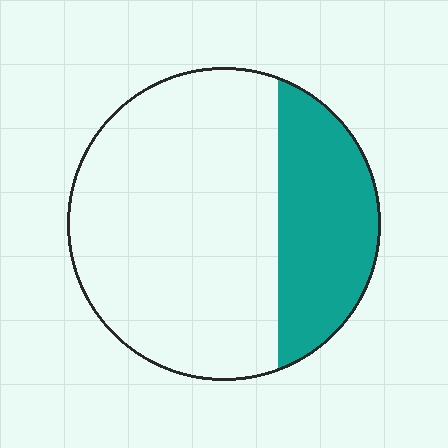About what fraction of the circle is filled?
About one quarter (1/4).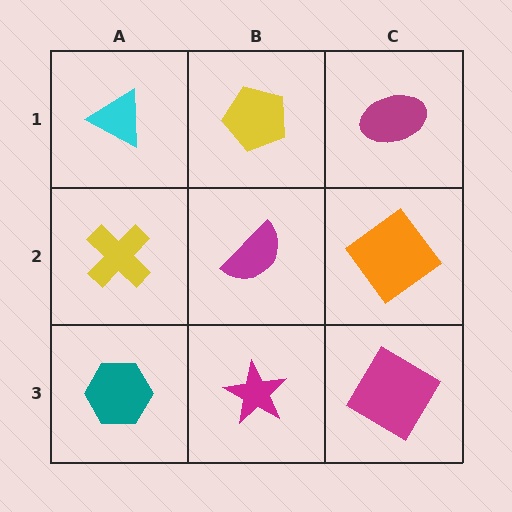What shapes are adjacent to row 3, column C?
An orange diamond (row 2, column C), a magenta star (row 3, column B).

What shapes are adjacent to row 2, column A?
A cyan triangle (row 1, column A), a teal hexagon (row 3, column A), a magenta semicircle (row 2, column B).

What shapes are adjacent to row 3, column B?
A magenta semicircle (row 2, column B), a teal hexagon (row 3, column A), a magenta diamond (row 3, column C).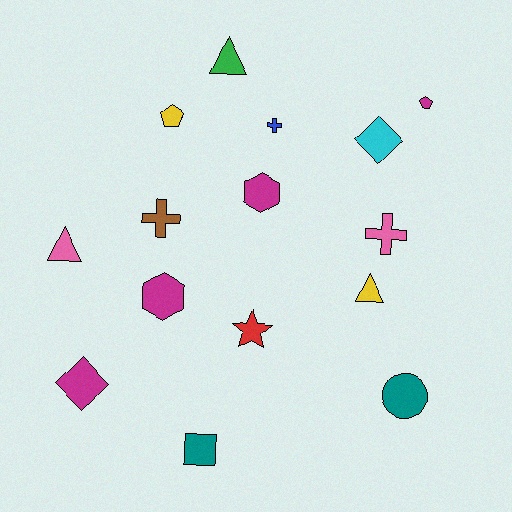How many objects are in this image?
There are 15 objects.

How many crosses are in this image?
There are 3 crosses.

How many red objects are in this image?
There is 1 red object.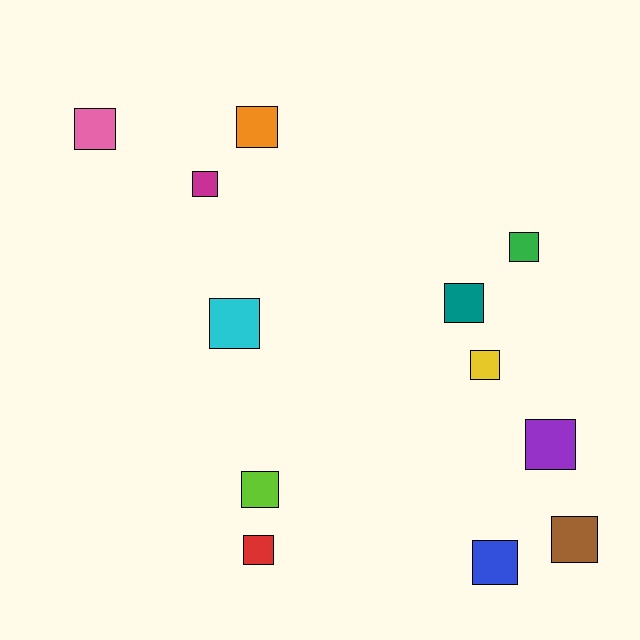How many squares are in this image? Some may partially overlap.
There are 12 squares.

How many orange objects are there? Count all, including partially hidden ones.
There is 1 orange object.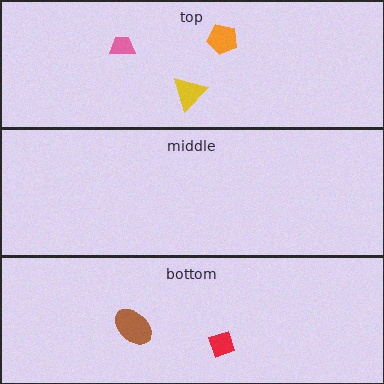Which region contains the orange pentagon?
The top region.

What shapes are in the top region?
The pink trapezoid, the orange pentagon, the yellow triangle.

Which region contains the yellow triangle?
The top region.